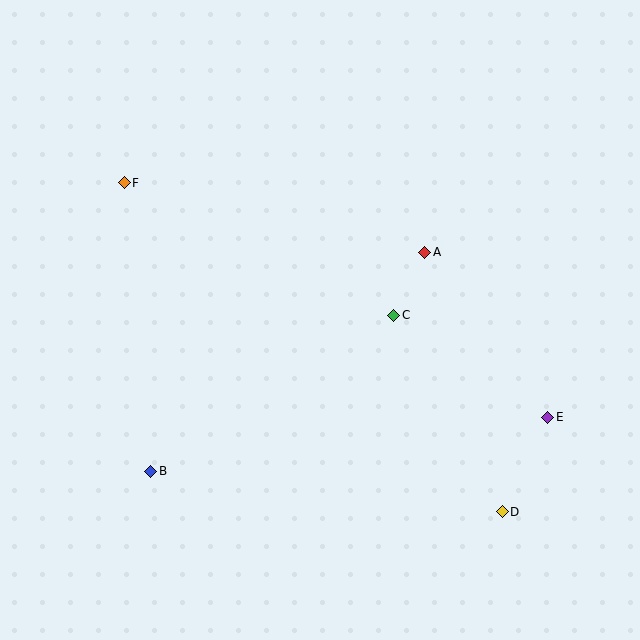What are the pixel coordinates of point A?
Point A is at (425, 252).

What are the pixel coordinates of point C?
Point C is at (394, 315).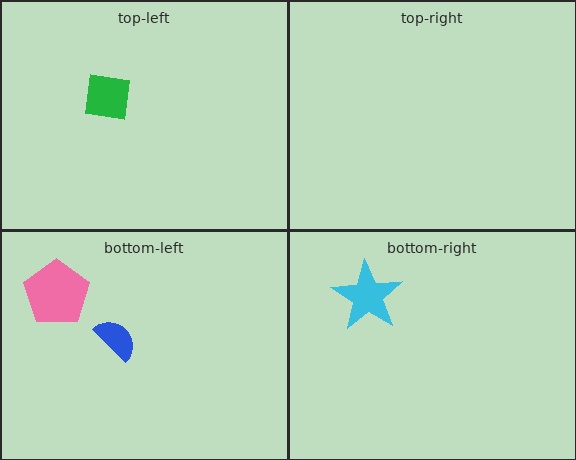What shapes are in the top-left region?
The green square.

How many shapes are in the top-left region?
1.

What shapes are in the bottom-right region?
The cyan star.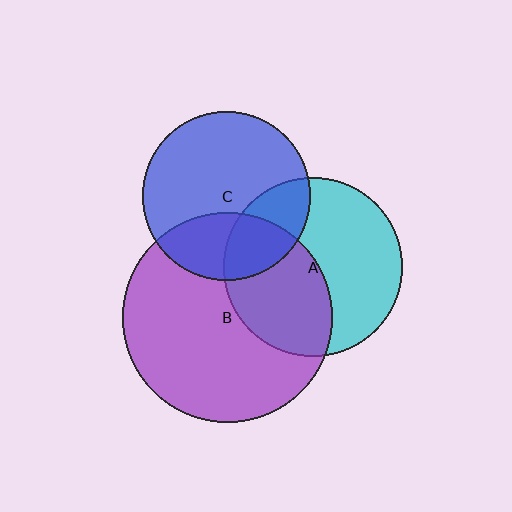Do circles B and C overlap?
Yes.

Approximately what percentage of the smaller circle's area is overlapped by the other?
Approximately 30%.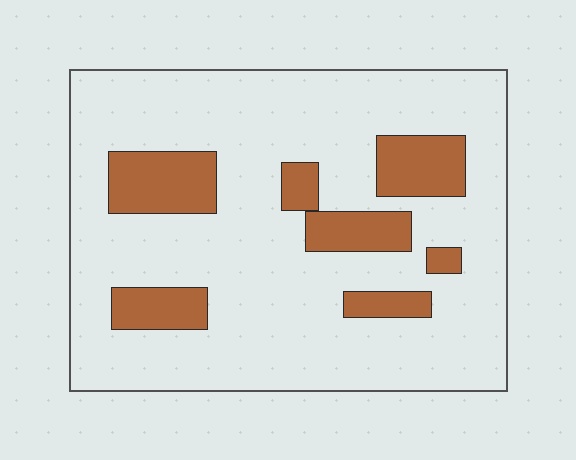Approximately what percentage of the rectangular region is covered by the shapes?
Approximately 20%.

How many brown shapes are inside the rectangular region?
7.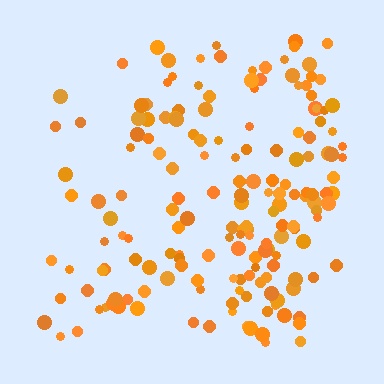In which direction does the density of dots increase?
From left to right, with the right side densest.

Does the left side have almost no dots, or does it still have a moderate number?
Still a moderate number, just noticeably fewer than the right.